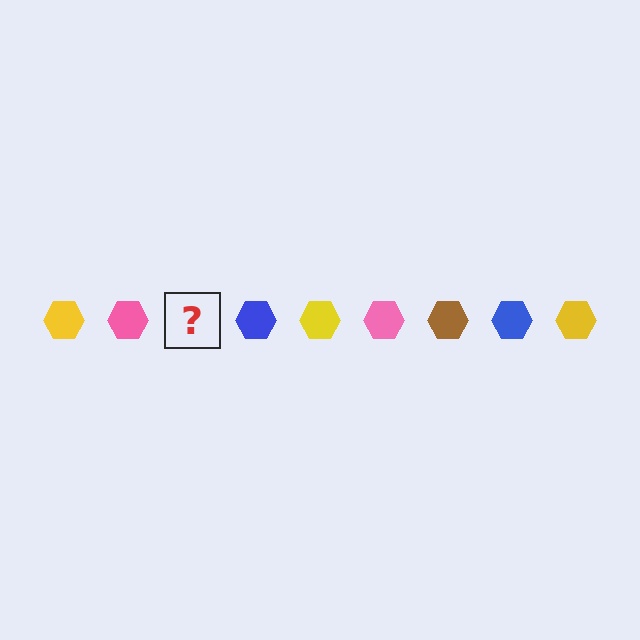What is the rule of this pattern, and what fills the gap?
The rule is that the pattern cycles through yellow, pink, brown, blue hexagons. The gap should be filled with a brown hexagon.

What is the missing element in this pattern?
The missing element is a brown hexagon.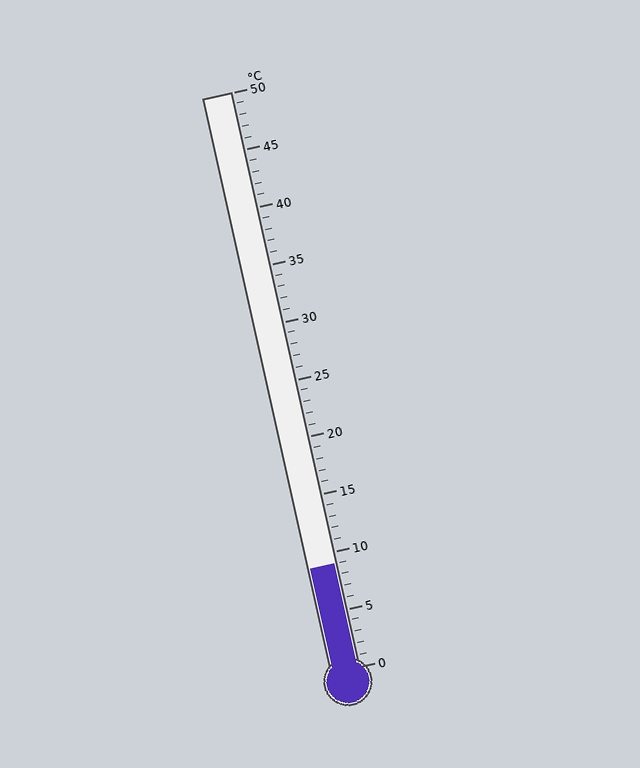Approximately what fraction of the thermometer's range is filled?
The thermometer is filled to approximately 20% of its range.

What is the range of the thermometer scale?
The thermometer scale ranges from 0°C to 50°C.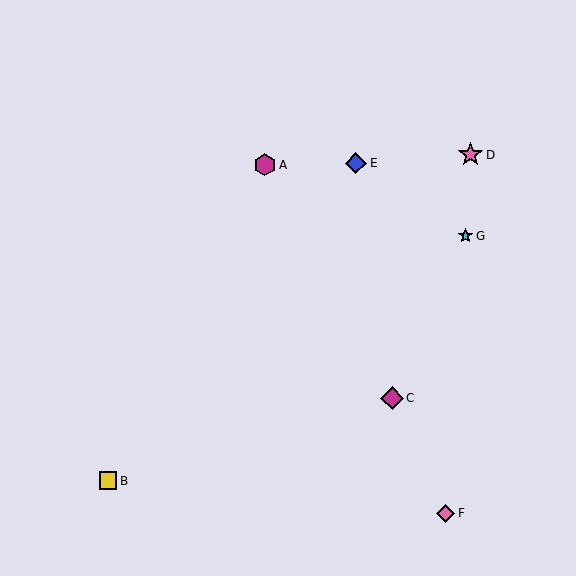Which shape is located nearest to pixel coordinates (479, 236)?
The cyan star (labeled G) at (466, 236) is nearest to that location.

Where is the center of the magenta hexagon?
The center of the magenta hexagon is at (265, 165).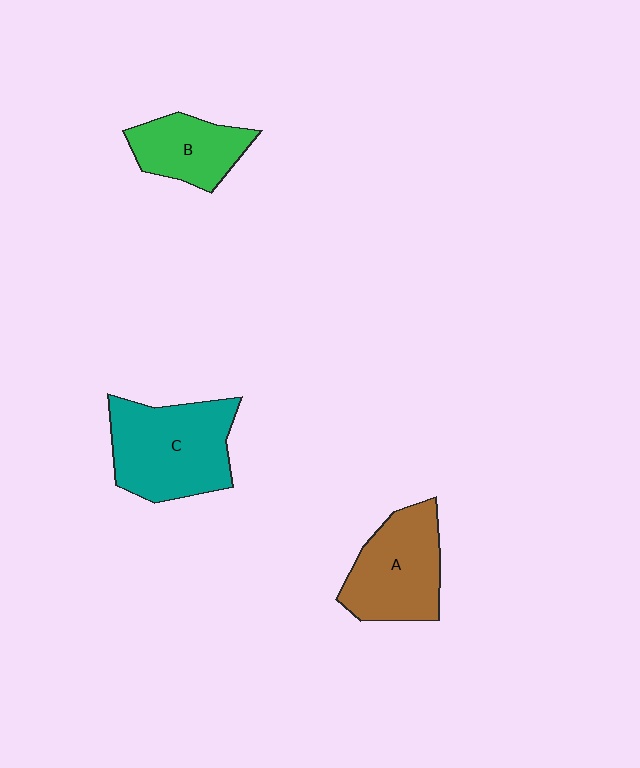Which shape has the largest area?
Shape C (teal).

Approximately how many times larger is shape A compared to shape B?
Approximately 1.4 times.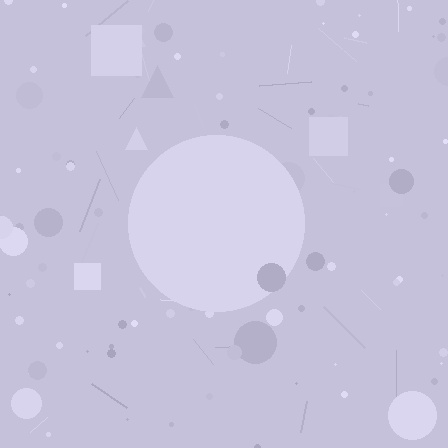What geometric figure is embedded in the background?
A circle is embedded in the background.